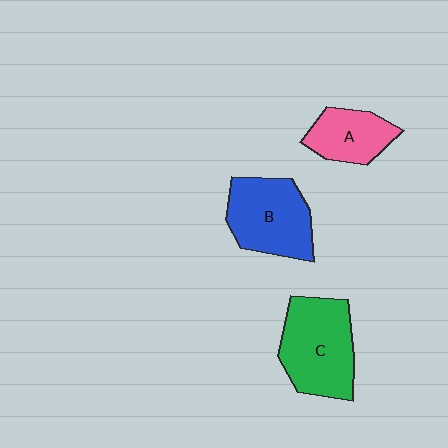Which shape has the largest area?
Shape C (green).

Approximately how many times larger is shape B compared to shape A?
Approximately 1.5 times.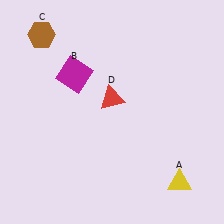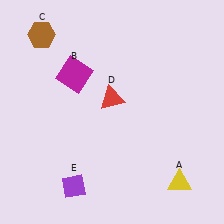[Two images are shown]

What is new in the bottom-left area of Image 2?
A purple diamond (E) was added in the bottom-left area of Image 2.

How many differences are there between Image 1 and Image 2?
There is 1 difference between the two images.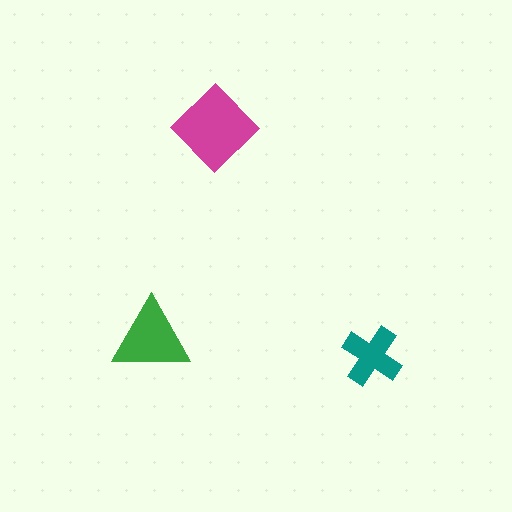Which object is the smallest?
The teal cross.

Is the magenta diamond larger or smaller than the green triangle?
Larger.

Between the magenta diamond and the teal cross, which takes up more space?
The magenta diamond.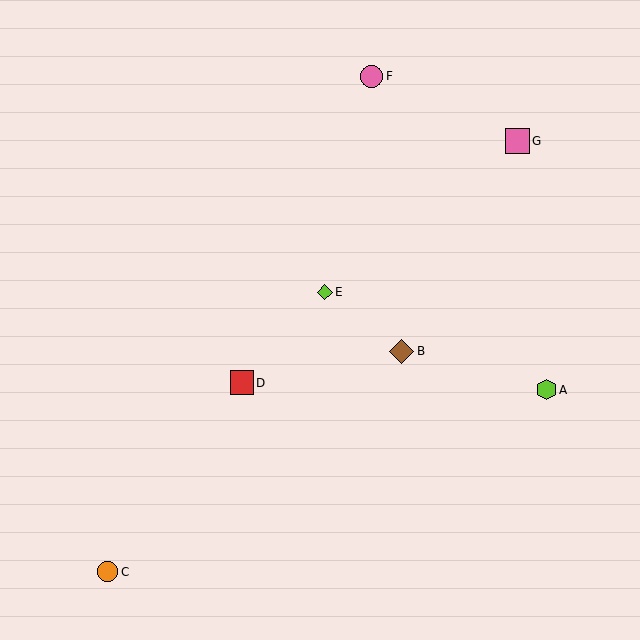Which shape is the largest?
The pink square (labeled G) is the largest.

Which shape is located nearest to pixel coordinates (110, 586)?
The orange circle (labeled C) at (108, 572) is nearest to that location.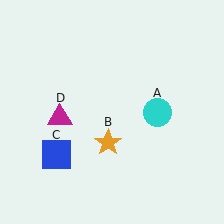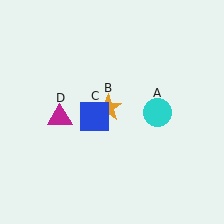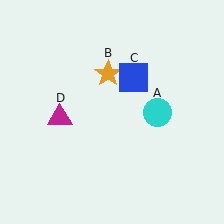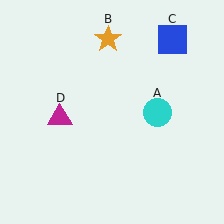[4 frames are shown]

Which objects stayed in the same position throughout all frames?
Cyan circle (object A) and magenta triangle (object D) remained stationary.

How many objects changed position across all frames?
2 objects changed position: orange star (object B), blue square (object C).